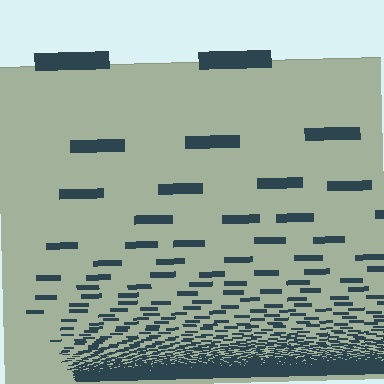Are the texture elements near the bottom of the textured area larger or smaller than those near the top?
Smaller. The gradient is inverted — elements near the bottom are smaller and denser.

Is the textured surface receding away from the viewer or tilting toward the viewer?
The surface appears to tilt toward the viewer. Texture elements get larger and sparser toward the top.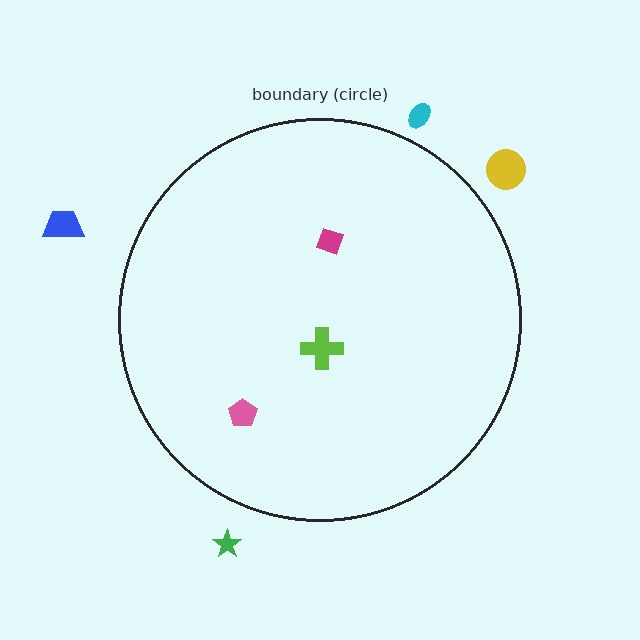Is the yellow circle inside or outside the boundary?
Outside.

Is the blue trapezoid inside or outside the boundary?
Outside.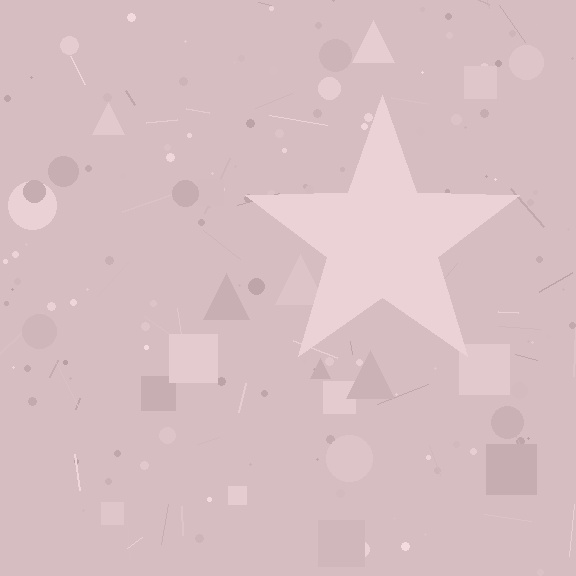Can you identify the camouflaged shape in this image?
The camouflaged shape is a star.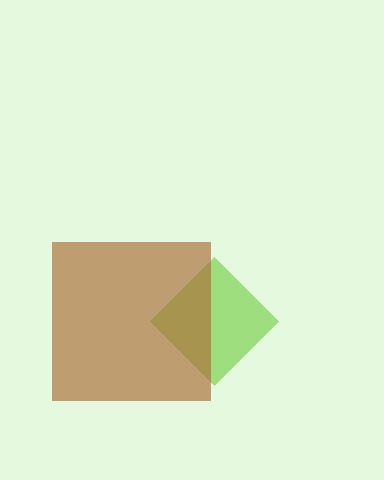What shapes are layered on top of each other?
The layered shapes are: a lime diamond, a brown square.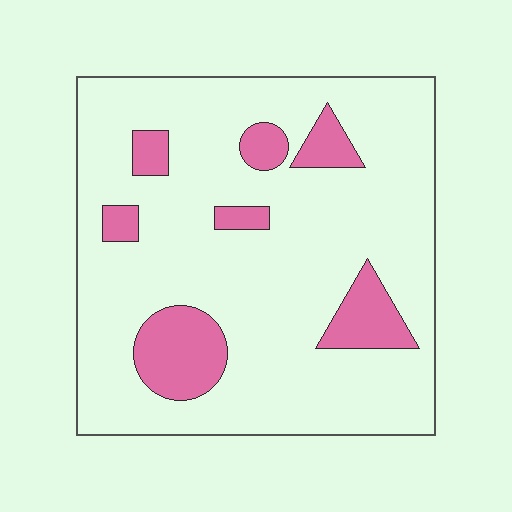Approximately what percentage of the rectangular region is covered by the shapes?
Approximately 15%.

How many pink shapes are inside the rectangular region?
7.